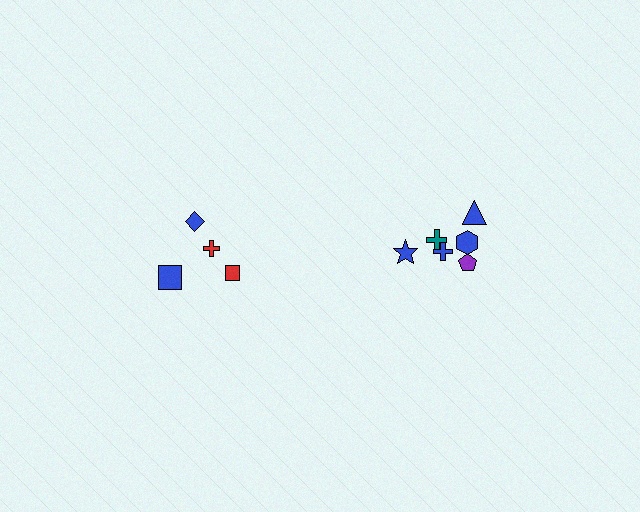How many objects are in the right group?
There are 6 objects.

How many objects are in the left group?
There are 4 objects.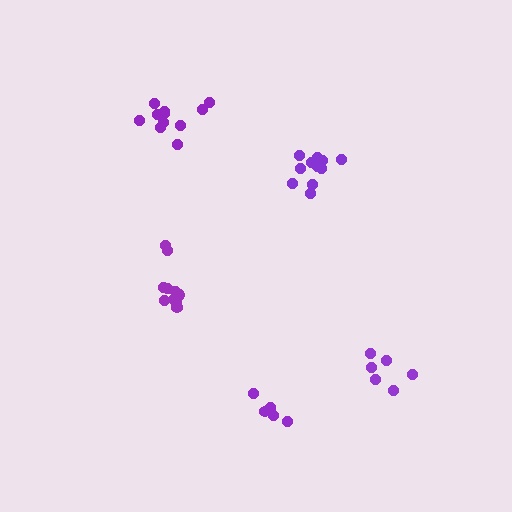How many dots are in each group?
Group 1: 10 dots, Group 2: 6 dots, Group 3: 11 dots, Group 4: 5 dots, Group 5: 11 dots (43 total).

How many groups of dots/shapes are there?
There are 5 groups.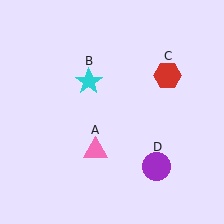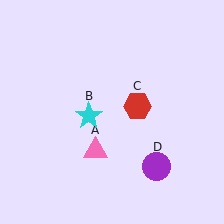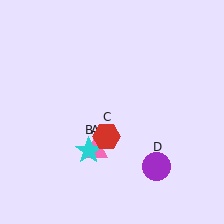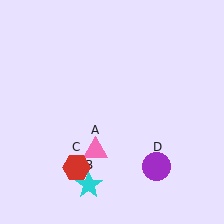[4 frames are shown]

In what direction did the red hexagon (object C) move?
The red hexagon (object C) moved down and to the left.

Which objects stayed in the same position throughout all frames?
Pink triangle (object A) and purple circle (object D) remained stationary.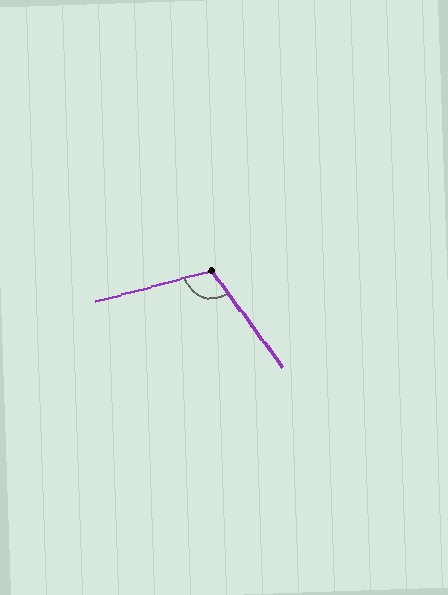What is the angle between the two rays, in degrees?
Approximately 111 degrees.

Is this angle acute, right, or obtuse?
It is obtuse.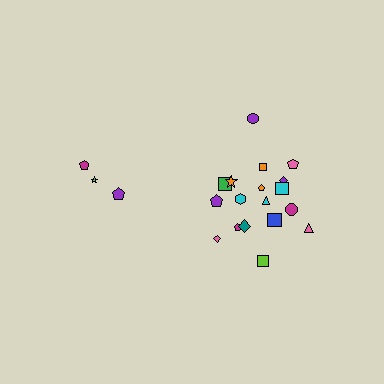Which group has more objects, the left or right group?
The right group.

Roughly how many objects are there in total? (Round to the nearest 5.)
Roughly 20 objects in total.